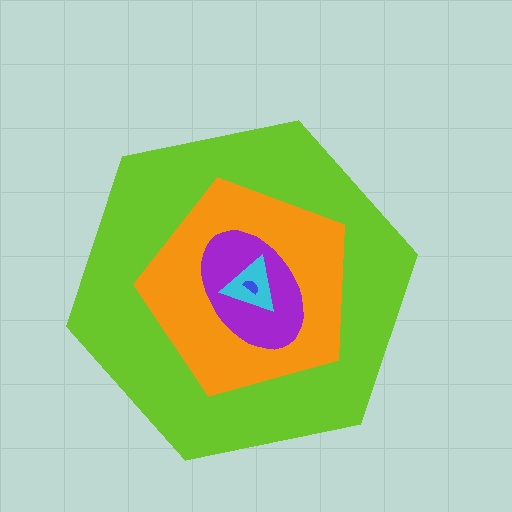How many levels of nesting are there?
5.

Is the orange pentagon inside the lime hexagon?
Yes.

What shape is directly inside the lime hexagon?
The orange pentagon.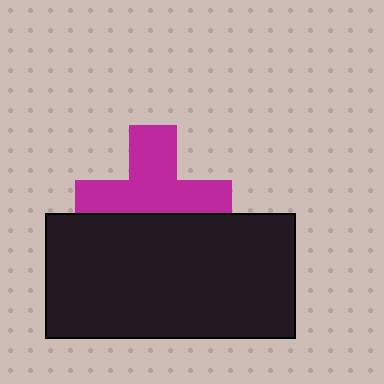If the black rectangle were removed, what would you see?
You would see the complete magenta cross.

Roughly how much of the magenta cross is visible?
About half of it is visible (roughly 62%).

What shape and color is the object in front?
The object in front is a black rectangle.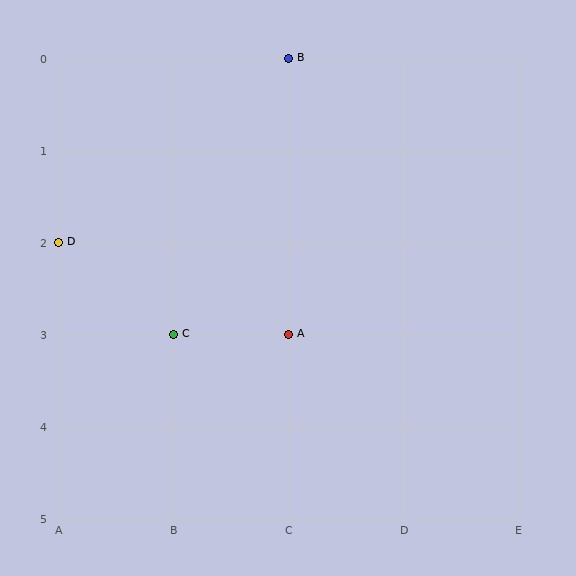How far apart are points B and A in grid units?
Points B and A are 3 rows apart.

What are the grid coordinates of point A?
Point A is at grid coordinates (C, 3).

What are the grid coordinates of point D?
Point D is at grid coordinates (A, 2).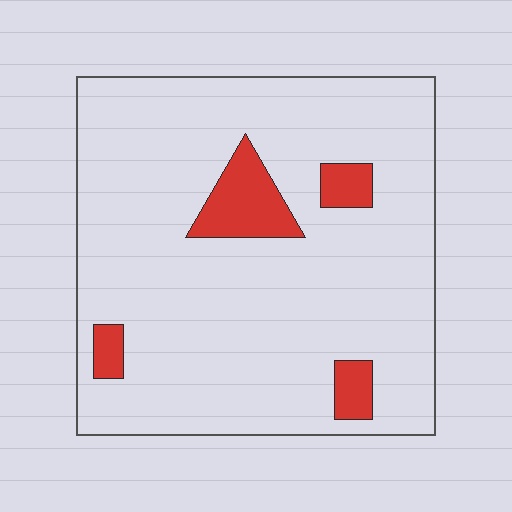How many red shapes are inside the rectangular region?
4.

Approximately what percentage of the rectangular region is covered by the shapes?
Approximately 10%.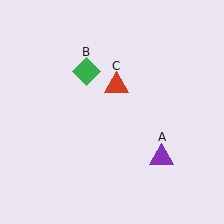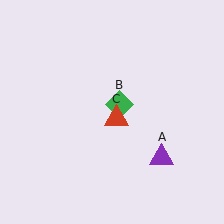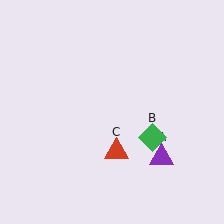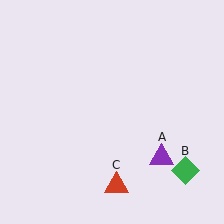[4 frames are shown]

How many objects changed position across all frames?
2 objects changed position: green diamond (object B), red triangle (object C).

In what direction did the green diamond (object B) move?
The green diamond (object B) moved down and to the right.